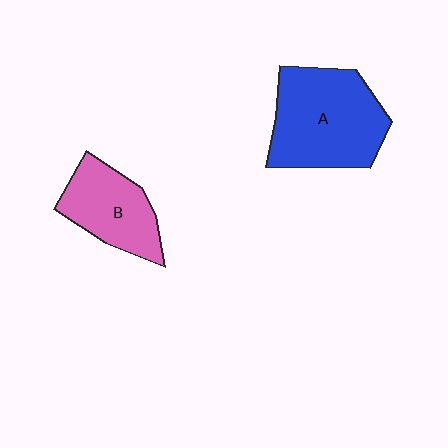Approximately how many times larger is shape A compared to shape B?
Approximately 1.5 times.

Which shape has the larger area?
Shape A (blue).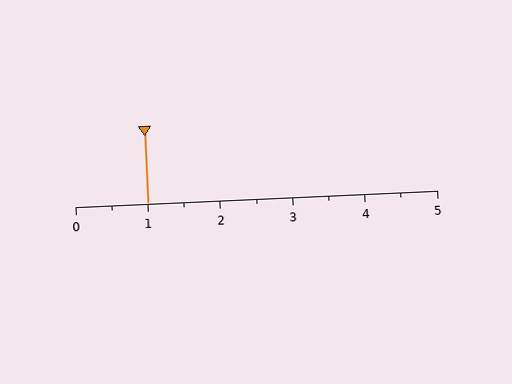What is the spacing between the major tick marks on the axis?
The major ticks are spaced 1 apart.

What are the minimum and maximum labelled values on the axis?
The axis runs from 0 to 5.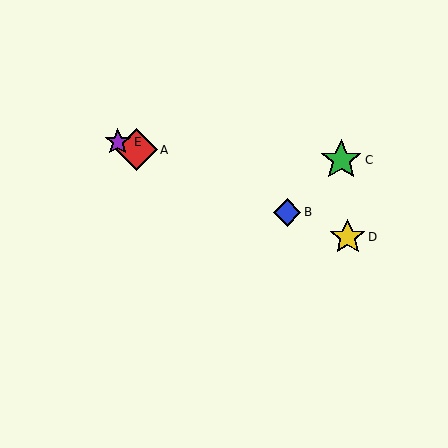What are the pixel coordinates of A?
Object A is at (136, 150).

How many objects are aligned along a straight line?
4 objects (A, B, D, E) are aligned along a straight line.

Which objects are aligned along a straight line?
Objects A, B, D, E are aligned along a straight line.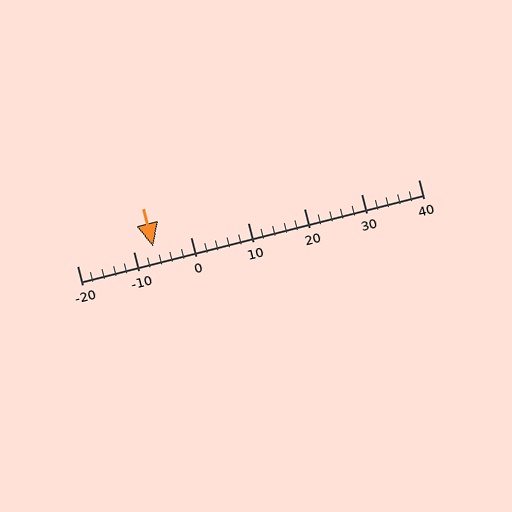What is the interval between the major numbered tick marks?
The major tick marks are spaced 10 units apart.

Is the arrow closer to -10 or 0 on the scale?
The arrow is closer to -10.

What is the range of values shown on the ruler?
The ruler shows values from -20 to 40.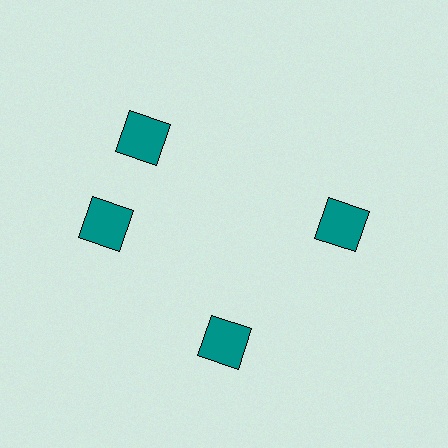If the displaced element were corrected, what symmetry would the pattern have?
It would have 4-fold rotational symmetry — the pattern would map onto itself every 90 degrees.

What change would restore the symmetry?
The symmetry would be restored by rotating it back into even spacing with its neighbors so that all 4 squares sit at equal angles and equal distance from the center.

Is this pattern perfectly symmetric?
No. The 4 teal squares are arranged in a ring, but one element near the 12 o'clock position is rotated out of alignment along the ring, breaking the 4-fold rotational symmetry.